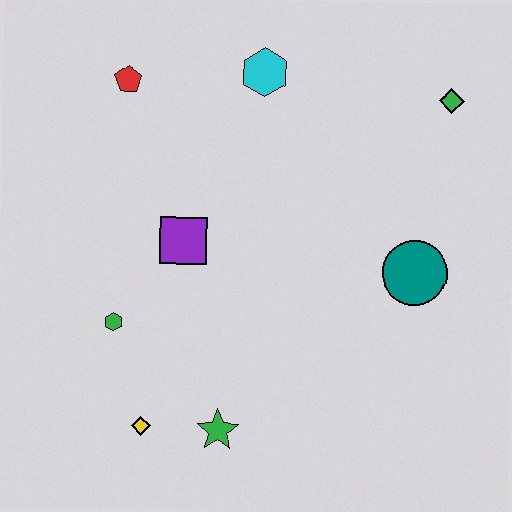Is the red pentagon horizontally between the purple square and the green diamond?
No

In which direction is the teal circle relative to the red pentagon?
The teal circle is to the right of the red pentagon.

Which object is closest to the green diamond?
The teal circle is closest to the green diamond.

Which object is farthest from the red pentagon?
The green star is farthest from the red pentagon.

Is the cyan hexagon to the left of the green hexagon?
No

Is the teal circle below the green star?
No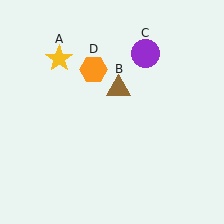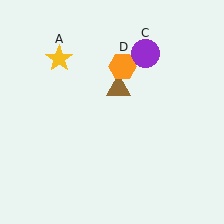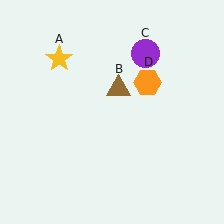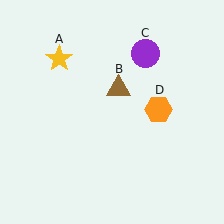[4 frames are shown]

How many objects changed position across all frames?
1 object changed position: orange hexagon (object D).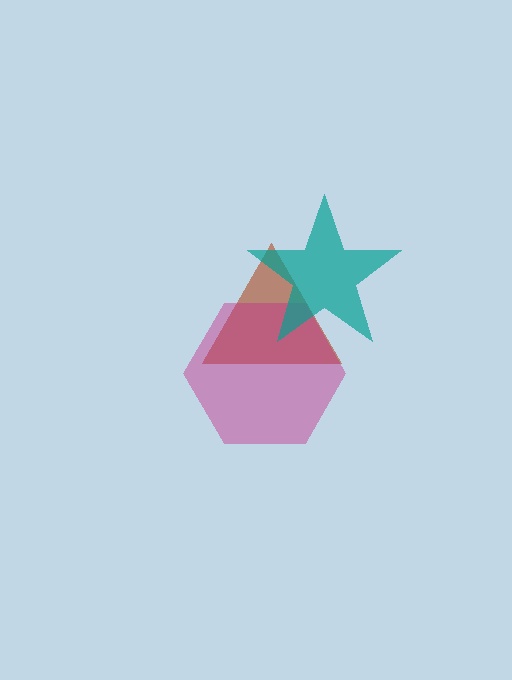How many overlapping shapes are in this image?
There are 3 overlapping shapes in the image.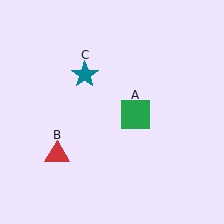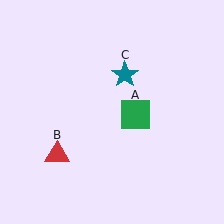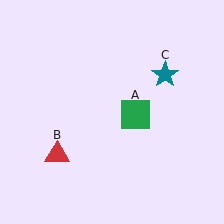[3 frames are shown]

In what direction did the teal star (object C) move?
The teal star (object C) moved right.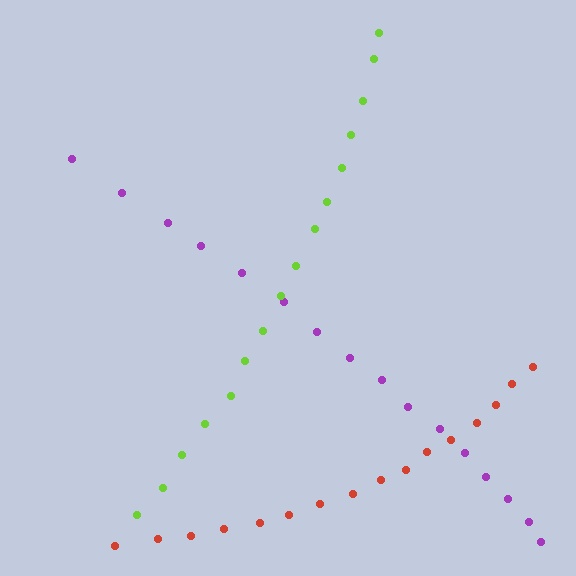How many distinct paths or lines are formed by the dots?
There are 3 distinct paths.